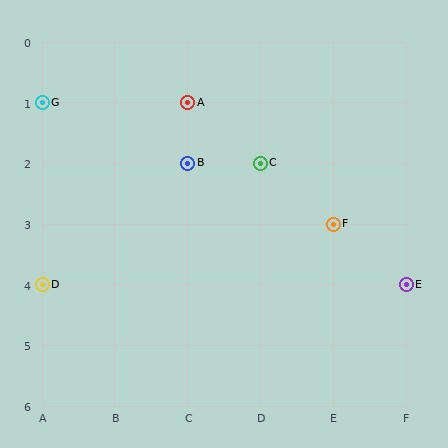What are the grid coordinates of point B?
Point B is at grid coordinates (C, 2).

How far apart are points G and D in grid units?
Points G and D are 3 rows apart.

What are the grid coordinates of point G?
Point G is at grid coordinates (A, 1).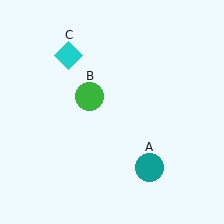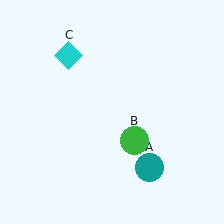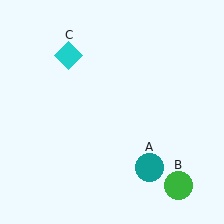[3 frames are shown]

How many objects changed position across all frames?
1 object changed position: green circle (object B).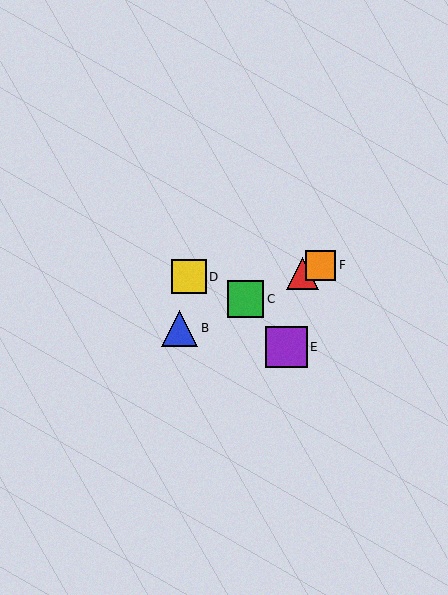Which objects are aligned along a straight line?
Objects A, B, C, F are aligned along a straight line.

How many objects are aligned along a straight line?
4 objects (A, B, C, F) are aligned along a straight line.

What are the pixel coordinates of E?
Object E is at (286, 347).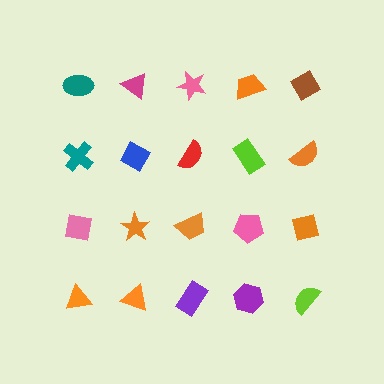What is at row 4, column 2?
An orange triangle.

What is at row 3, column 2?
An orange star.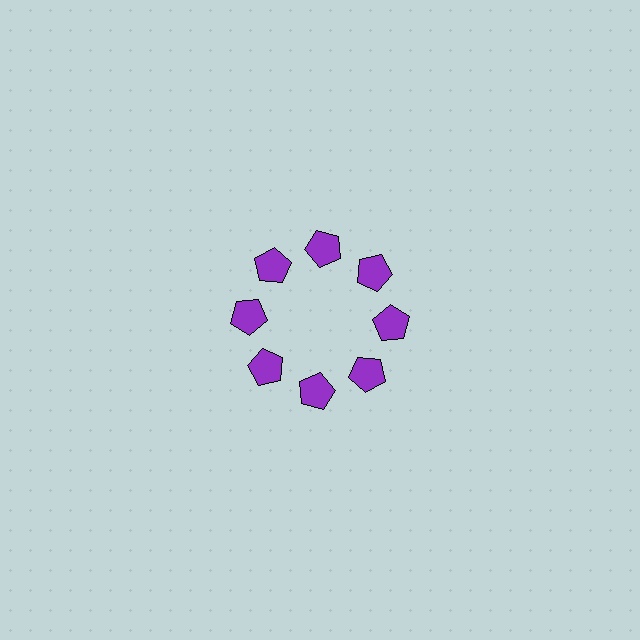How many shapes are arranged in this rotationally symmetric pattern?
There are 8 shapes, arranged in 8 groups of 1.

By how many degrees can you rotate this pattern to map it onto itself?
The pattern maps onto itself every 45 degrees of rotation.